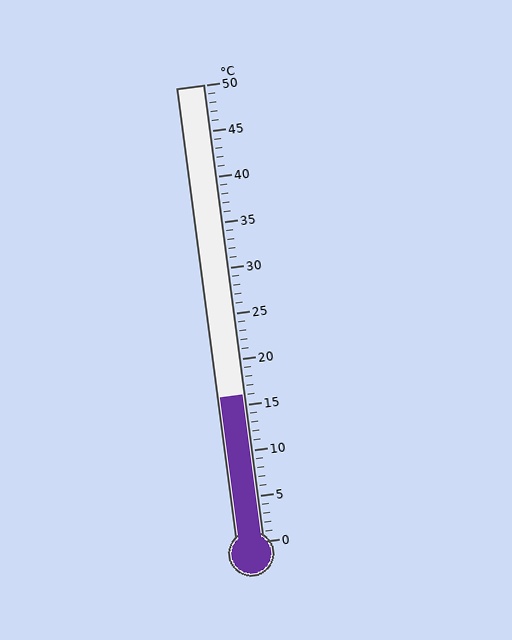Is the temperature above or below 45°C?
The temperature is below 45°C.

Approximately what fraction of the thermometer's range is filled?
The thermometer is filled to approximately 30% of its range.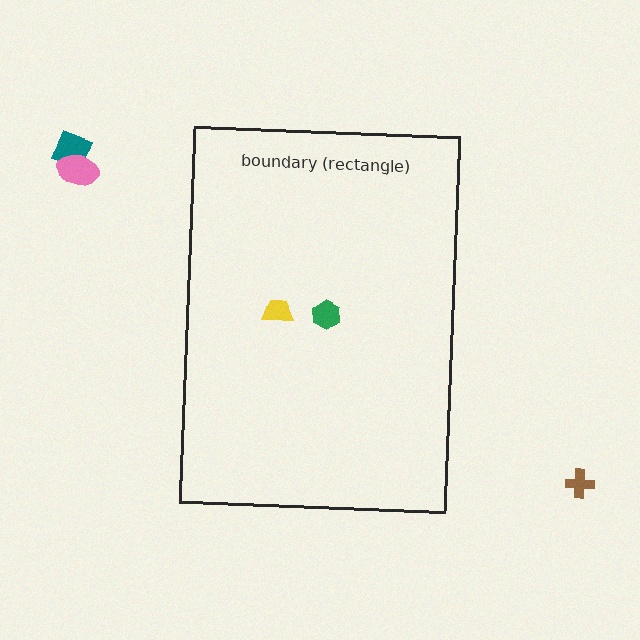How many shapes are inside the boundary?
2 inside, 3 outside.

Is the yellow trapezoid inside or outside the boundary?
Inside.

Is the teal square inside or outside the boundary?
Outside.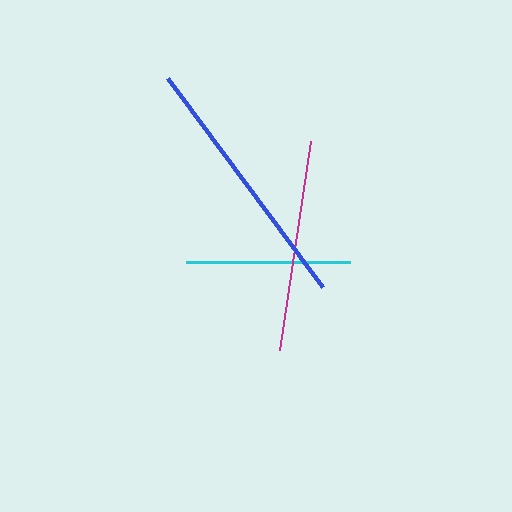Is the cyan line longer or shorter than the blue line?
The blue line is longer than the cyan line.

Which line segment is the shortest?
The cyan line is the shortest at approximately 164 pixels.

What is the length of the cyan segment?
The cyan segment is approximately 164 pixels long.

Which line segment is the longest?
The blue line is the longest at approximately 261 pixels.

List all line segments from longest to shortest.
From longest to shortest: blue, magenta, cyan.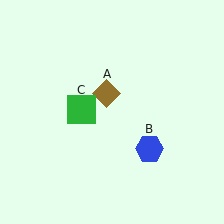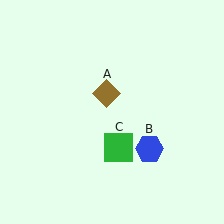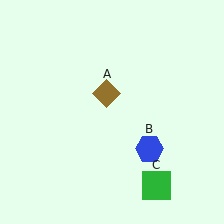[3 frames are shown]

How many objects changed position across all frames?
1 object changed position: green square (object C).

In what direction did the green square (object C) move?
The green square (object C) moved down and to the right.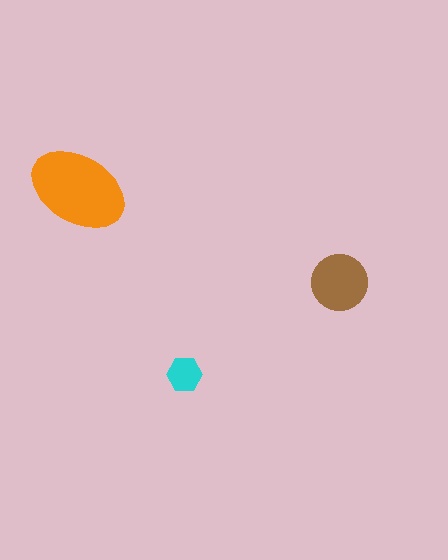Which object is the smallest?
The cyan hexagon.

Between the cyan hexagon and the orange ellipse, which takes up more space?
The orange ellipse.